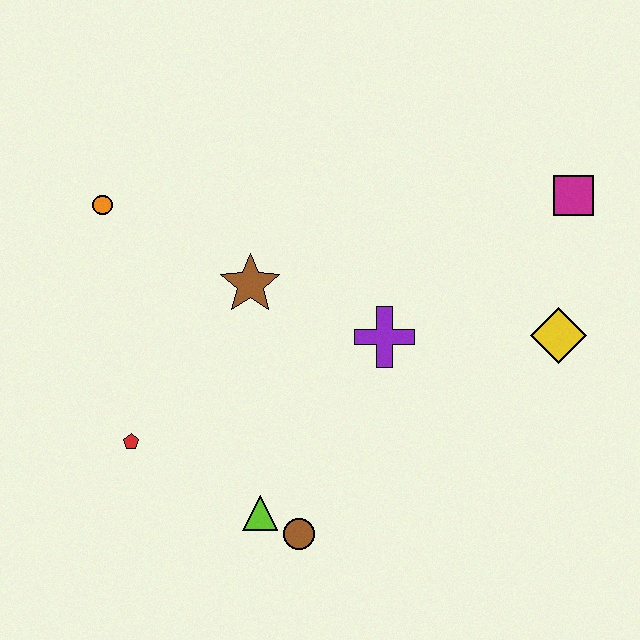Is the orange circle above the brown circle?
Yes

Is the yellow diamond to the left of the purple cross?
No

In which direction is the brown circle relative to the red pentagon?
The brown circle is to the right of the red pentagon.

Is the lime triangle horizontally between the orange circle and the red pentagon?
No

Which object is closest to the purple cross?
The brown star is closest to the purple cross.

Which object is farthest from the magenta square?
The red pentagon is farthest from the magenta square.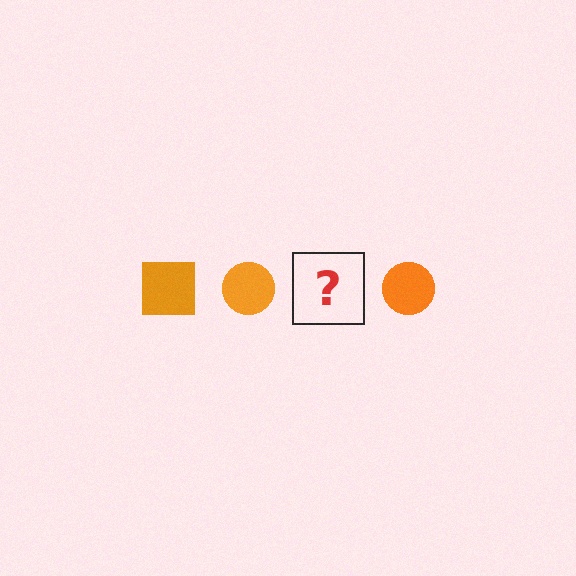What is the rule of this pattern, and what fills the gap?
The rule is that the pattern cycles through square, circle shapes in orange. The gap should be filled with an orange square.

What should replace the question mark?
The question mark should be replaced with an orange square.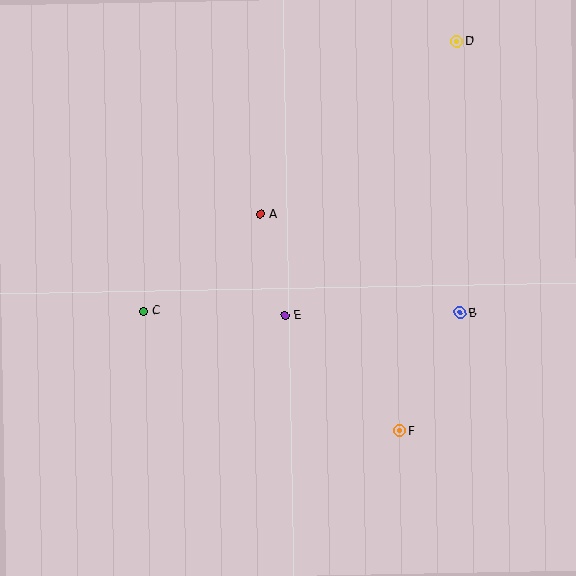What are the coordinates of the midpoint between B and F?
The midpoint between B and F is at (430, 372).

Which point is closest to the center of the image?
Point E at (285, 315) is closest to the center.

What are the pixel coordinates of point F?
Point F is at (400, 430).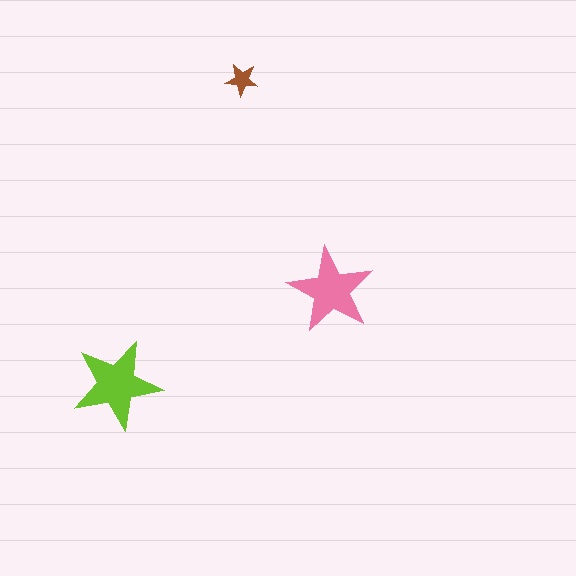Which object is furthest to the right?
The pink star is rightmost.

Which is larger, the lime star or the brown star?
The lime one.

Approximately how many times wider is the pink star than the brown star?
About 2.5 times wider.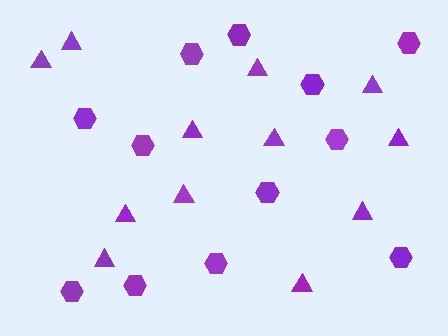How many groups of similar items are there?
There are 2 groups: one group of triangles (12) and one group of hexagons (12).